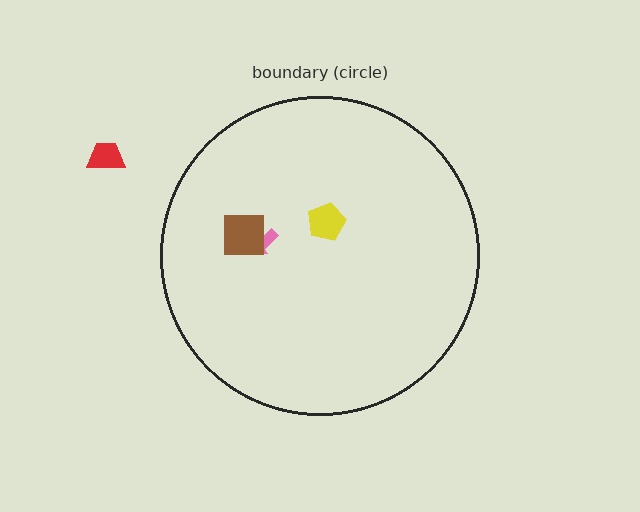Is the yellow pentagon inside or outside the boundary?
Inside.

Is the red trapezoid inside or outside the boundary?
Outside.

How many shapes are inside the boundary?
3 inside, 1 outside.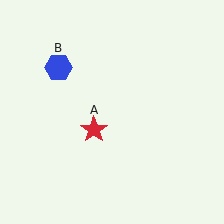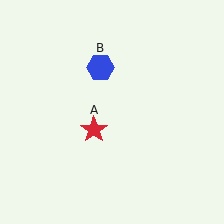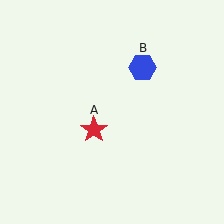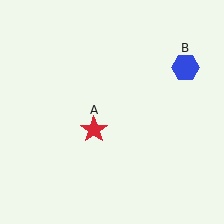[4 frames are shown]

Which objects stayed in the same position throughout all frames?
Red star (object A) remained stationary.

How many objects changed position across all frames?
1 object changed position: blue hexagon (object B).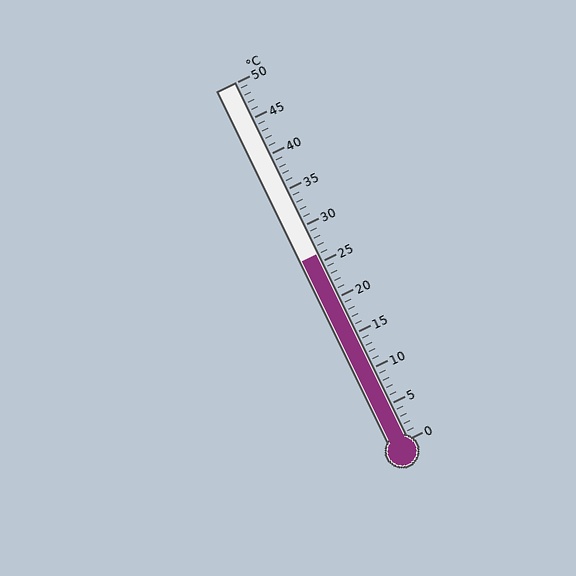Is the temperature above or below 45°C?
The temperature is below 45°C.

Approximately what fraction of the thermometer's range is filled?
The thermometer is filled to approximately 50% of its range.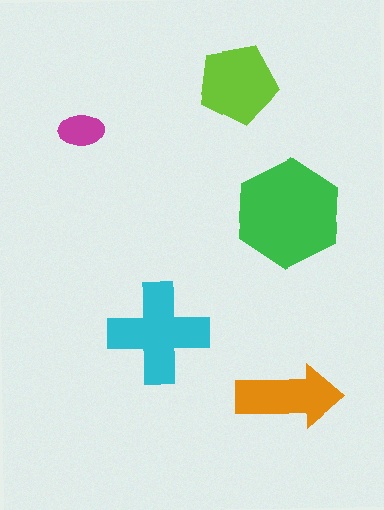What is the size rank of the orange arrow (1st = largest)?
4th.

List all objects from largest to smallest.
The green hexagon, the cyan cross, the lime pentagon, the orange arrow, the magenta ellipse.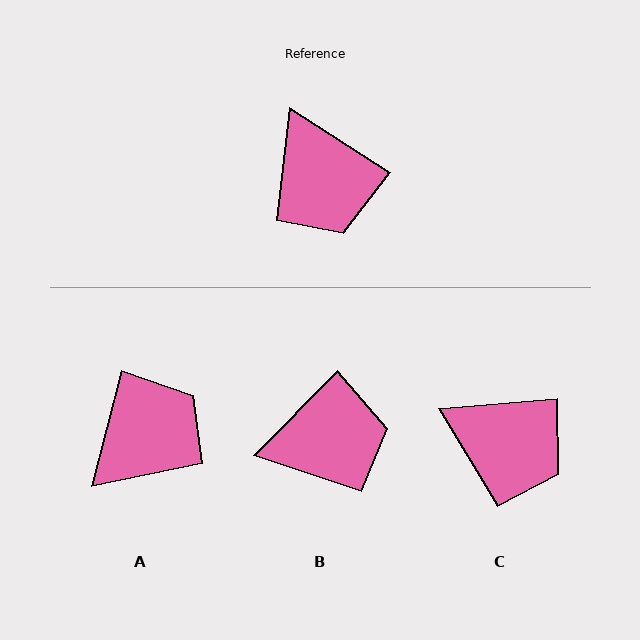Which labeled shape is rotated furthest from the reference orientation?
A, about 108 degrees away.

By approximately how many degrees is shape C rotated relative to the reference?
Approximately 38 degrees counter-clockwise.